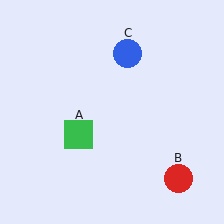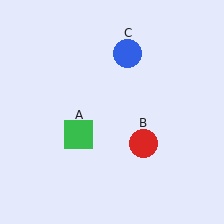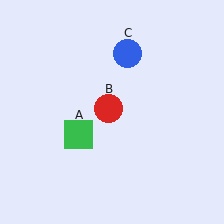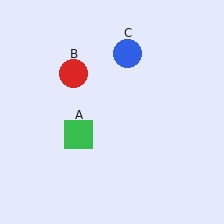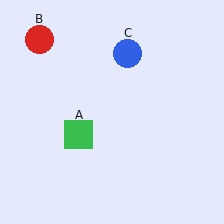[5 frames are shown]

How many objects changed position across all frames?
1 object changed position: red circle (object B).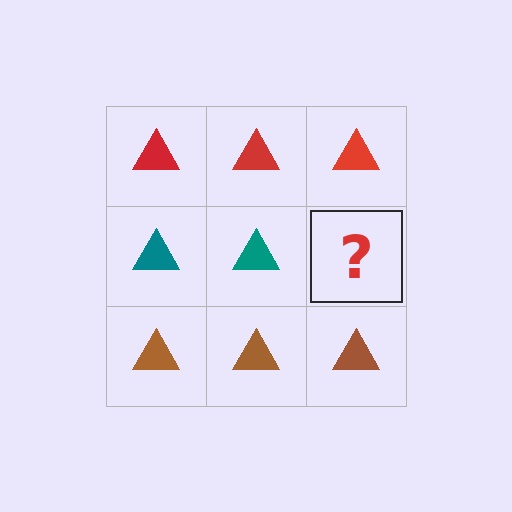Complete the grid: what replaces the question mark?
The question mark should be replaced with a teal triangle.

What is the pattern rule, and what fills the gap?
The rule is that each row has a consistent color. The gap should be filled with a teal triangle.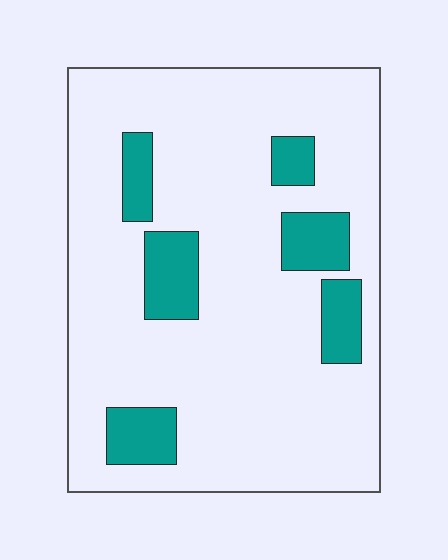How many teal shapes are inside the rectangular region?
6.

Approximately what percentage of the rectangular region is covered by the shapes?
Approximately 15%.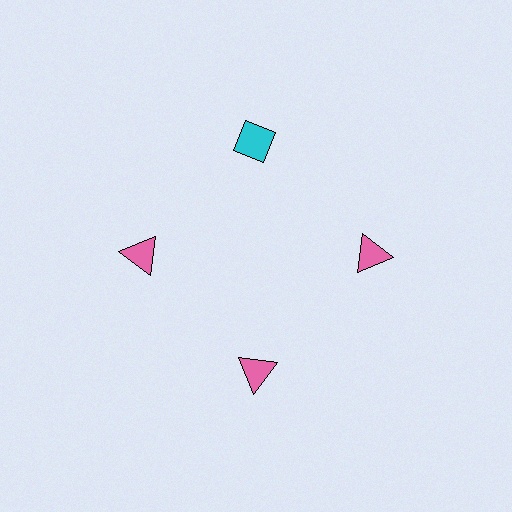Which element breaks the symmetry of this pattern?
The cyan diamond at roughly the 12 o'clock position breaks the symmetry. All other shapes are pink triangles.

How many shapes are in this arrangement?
There are 4 shapes arranged in a ring pattern.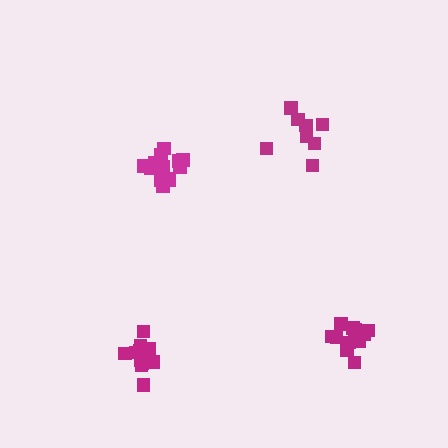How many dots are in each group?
Group 1: 13 dots, Group 2: 8 dots, Group 3: 13 dots, Group 4: 11 dots (45 total).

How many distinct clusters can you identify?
There are 4 distinct clusters.